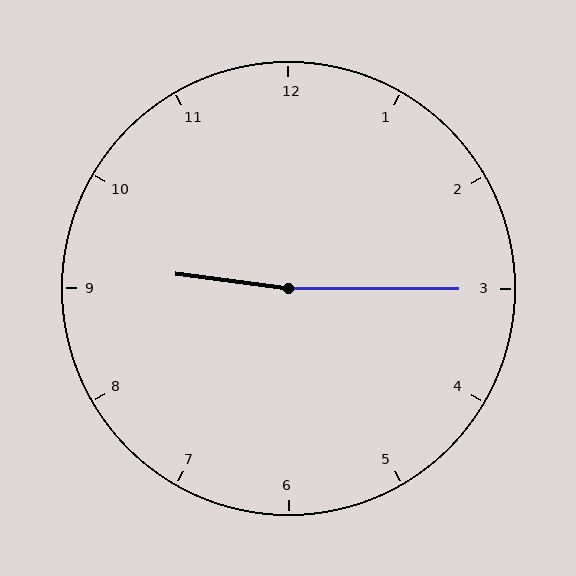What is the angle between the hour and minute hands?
Approximately 172 degrees.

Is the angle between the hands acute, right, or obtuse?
It is obtuse.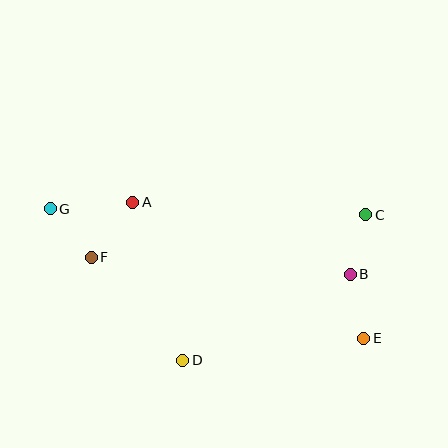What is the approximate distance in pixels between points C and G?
The distance between C and G is approximately 316 pixels.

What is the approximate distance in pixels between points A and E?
The distance between A and E is approximately 268 pixels.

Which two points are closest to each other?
Points B and C are closest to each other.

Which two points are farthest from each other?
Points E and G are farthest from each other.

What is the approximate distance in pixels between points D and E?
The distance between D and E is approximately 183 pixels.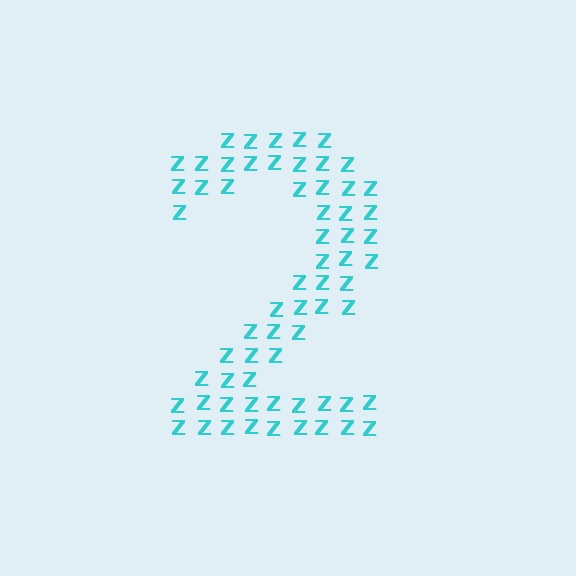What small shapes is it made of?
It is made of small letter Z's.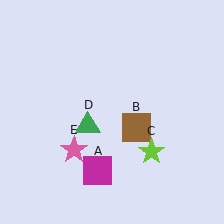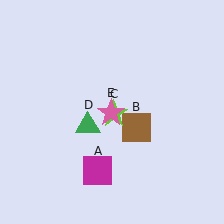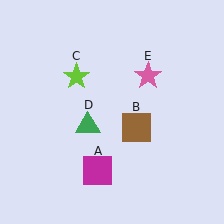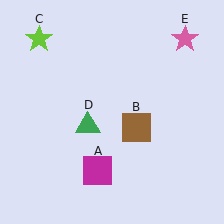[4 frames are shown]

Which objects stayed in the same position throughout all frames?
Magenta square (object A) and brown square (object B) and green triangle (object D) remained stationary.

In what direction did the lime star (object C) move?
The lime star (object C) moved up and to the left.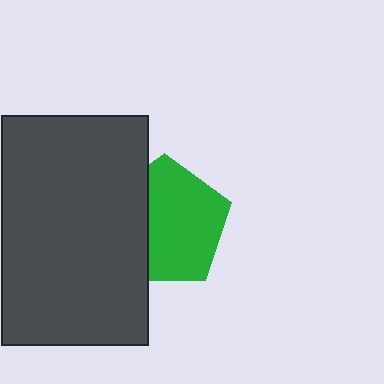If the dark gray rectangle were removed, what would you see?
You would see the complete green pentagon.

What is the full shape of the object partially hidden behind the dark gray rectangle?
The partially hidden object is a green pentagon.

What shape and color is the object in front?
The object in front is a dark gray rectangle.